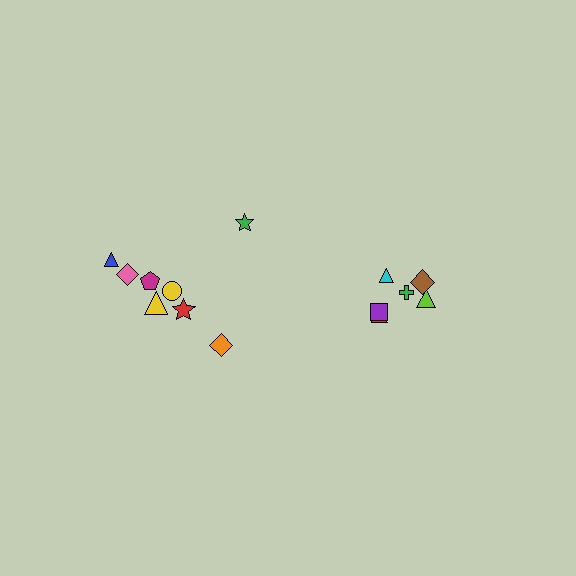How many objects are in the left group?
There are 8 objects.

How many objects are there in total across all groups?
There are 14 objects.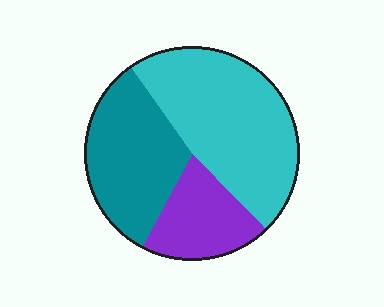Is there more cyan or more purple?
Cyan.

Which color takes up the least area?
Purple, at roughly 20%.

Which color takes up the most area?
Cyan, at roughly 45%.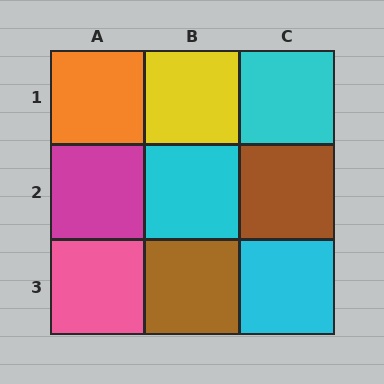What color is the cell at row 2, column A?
Magenta.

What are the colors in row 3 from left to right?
Pink, brown, cyan.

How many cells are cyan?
3 cells are cyan.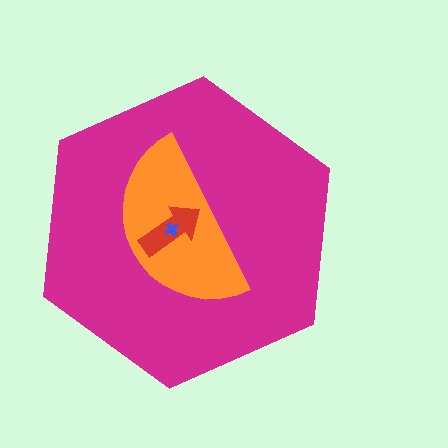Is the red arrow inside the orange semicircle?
Yes.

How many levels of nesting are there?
4.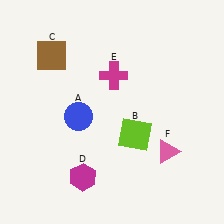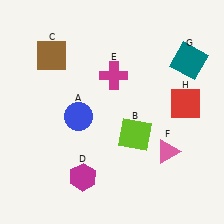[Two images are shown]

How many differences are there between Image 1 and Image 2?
There are 2 differences between the two images.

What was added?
A teal square (G), a red square (H) were added in Image 2.